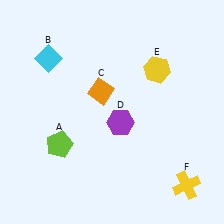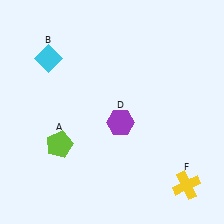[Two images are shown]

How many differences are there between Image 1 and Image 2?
There are 2 differences between the two images.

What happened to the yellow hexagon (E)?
The yellow hexagon (E) was removed in Image 2. It was in the top-right area of Image 1.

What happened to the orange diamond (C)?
The orange diamond (C) was removed in Image 2. It was in the top-left area of Image 1.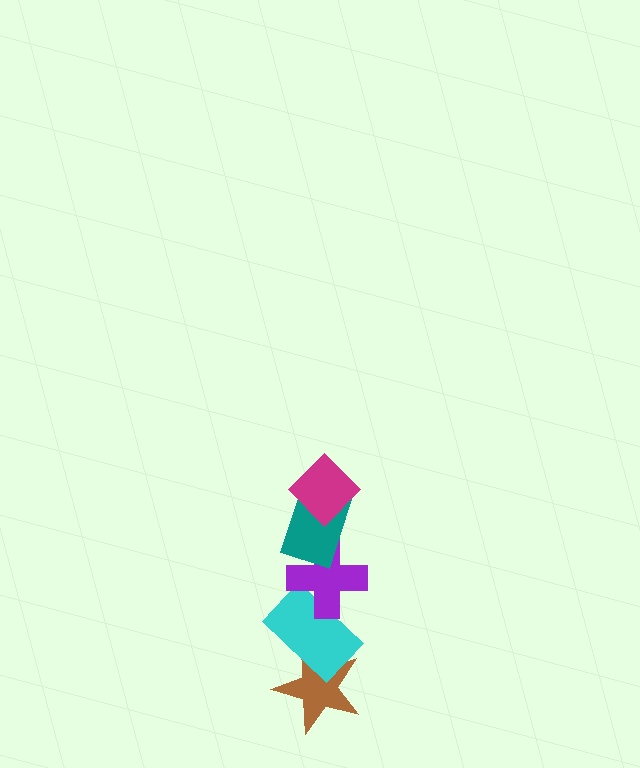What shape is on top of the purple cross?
The teal rectangle is on top of the purple cross.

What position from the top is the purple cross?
The purple cross is 3rd from the top.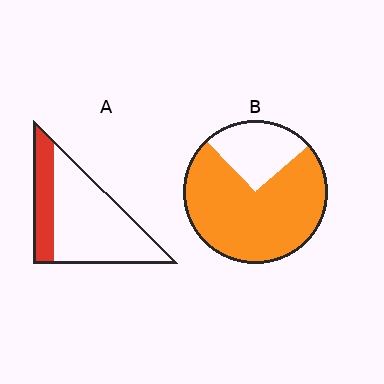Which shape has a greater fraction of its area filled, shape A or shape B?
Shape B.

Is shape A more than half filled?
No.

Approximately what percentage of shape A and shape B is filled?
A is approximately 25% and B is approximately 75%.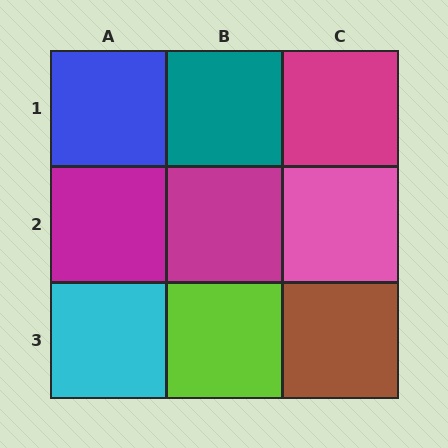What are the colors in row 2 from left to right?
Magenta, magenta, pink.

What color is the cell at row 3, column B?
Lime.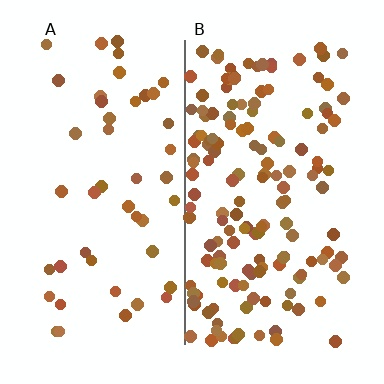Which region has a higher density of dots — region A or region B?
B (the right).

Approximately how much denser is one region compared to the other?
Approximately 3.2× — region B over region A.